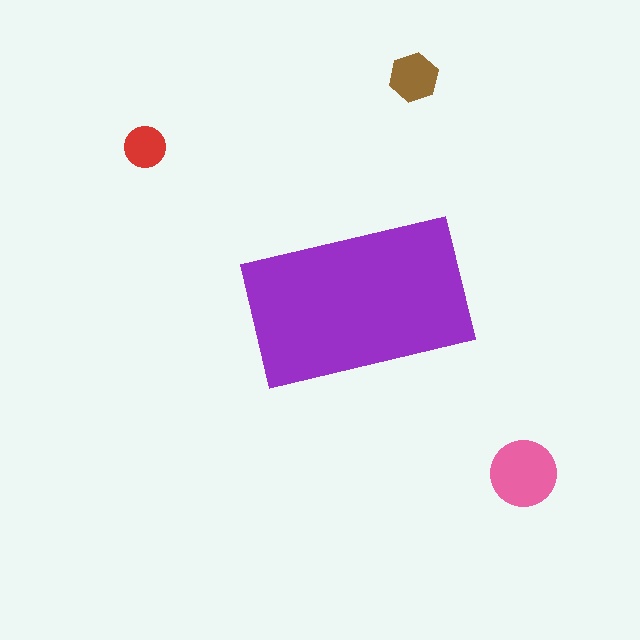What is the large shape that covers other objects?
A purple rectangle.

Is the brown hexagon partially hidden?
No, the brown hexagon is fully visible.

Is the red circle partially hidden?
No, the red circle is fully visible.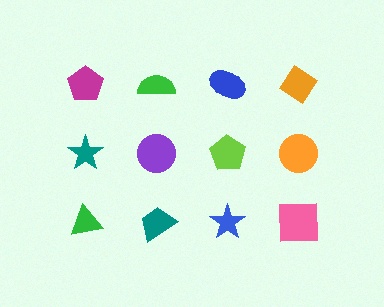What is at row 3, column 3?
A blue star.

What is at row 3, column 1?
A green triangle.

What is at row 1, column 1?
A magenta pentagon.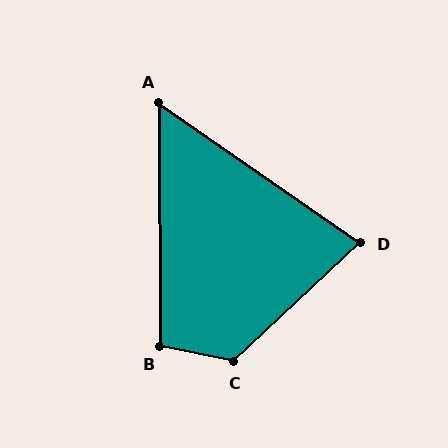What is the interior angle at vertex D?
Approximately 78 degrees (acute).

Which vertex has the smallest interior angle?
A, at approximately 55 degrees.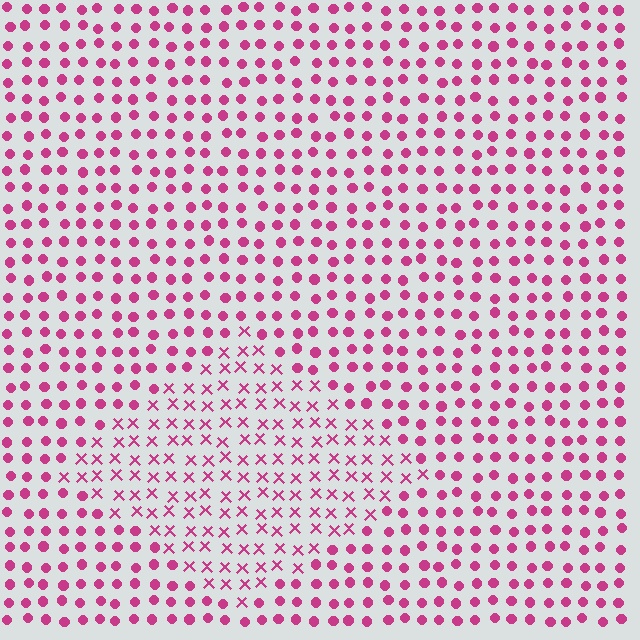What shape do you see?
I see a diamond.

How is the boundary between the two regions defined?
The boundary is defined by a change in element shape: X marks inside vs. circles outside. All elements share the same color and spacing.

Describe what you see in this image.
The image is filled with small magenta elements arranged in a uniform grid. A diamond-shaped region contains X marks, while the surrounding area contains circles. The boundary is defined purely by the change in element shape.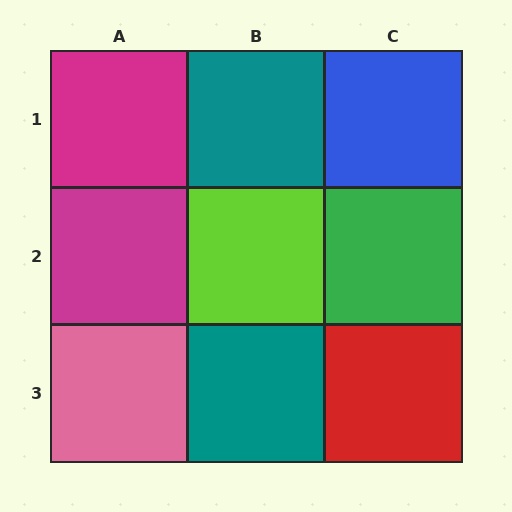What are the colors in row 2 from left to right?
Magenta, lime, green.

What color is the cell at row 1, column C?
Blue.